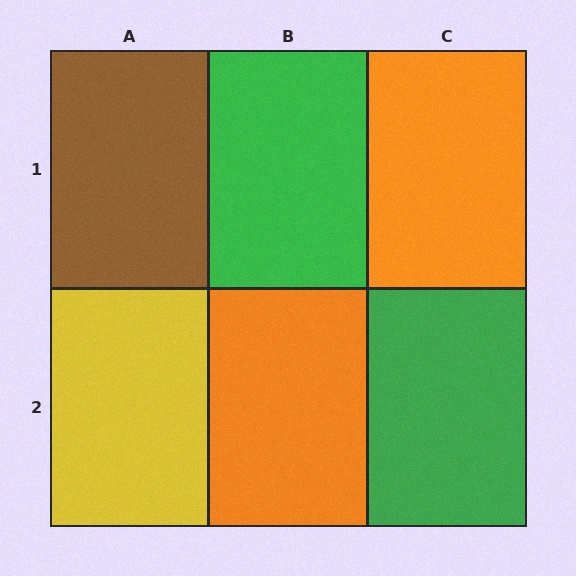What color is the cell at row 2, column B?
Orange.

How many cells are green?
2 cells are green.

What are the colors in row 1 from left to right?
Brown, green, orange.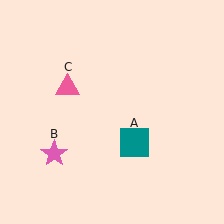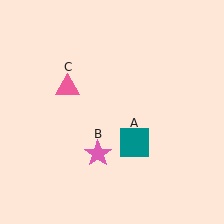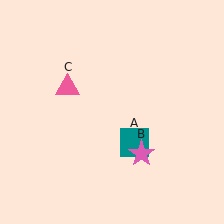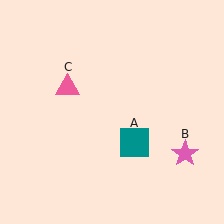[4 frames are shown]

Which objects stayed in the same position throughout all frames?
Teal square (object A) and pink triangle (object C) remained stationary.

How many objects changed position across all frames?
1 object changed position: pink star (object B).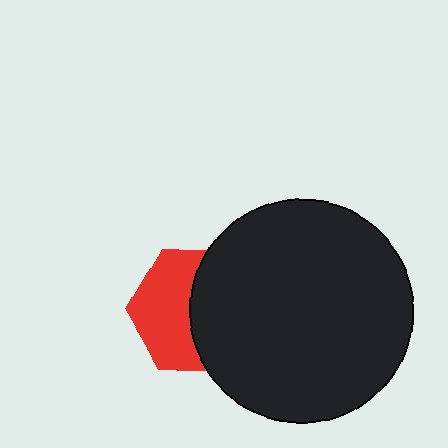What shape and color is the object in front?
The object in front is a black circle.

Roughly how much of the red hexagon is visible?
About half of it is visible (roughly 49%).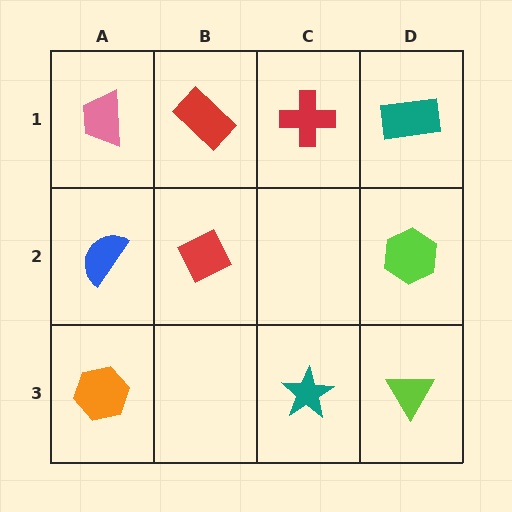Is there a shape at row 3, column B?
No, that cell is empty.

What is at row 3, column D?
A lime triangle.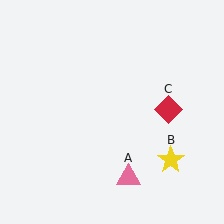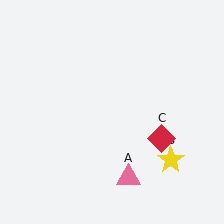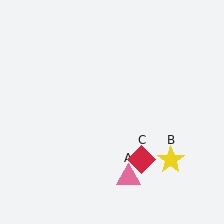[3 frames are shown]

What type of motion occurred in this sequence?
The red diamond (object C) rotated clockwise around the center of the scene.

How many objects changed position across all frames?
1 object changed position: red diamond (object C).